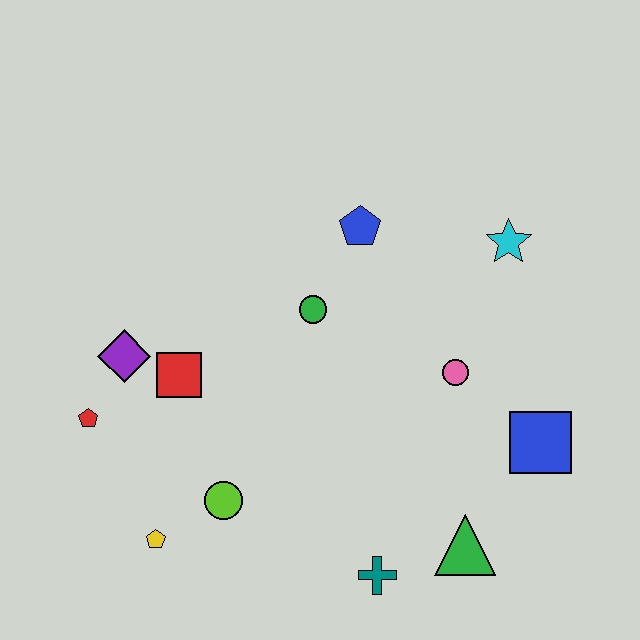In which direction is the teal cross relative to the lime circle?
The teal cross is to the right of the lime circle.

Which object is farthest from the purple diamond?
The blue square is farthest from the purple diamond.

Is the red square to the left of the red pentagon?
No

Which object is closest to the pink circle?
The blue square is closest to the pink circle.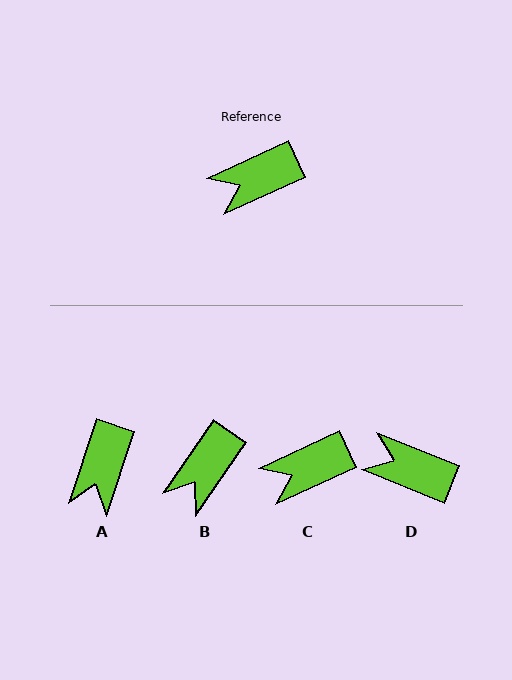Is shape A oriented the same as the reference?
No, it is off by about 47 degrees.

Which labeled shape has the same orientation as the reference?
C.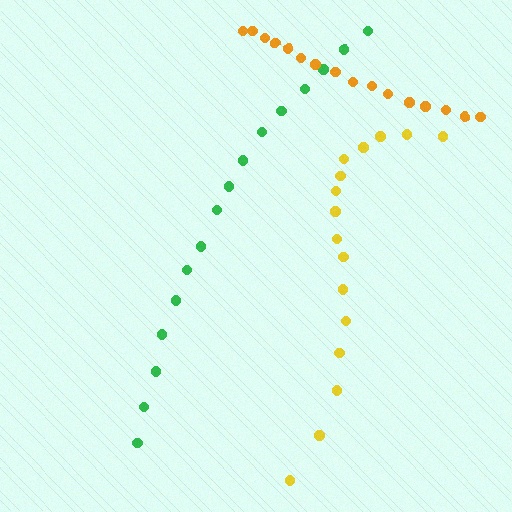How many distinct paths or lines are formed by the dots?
There are 3 distinct paths.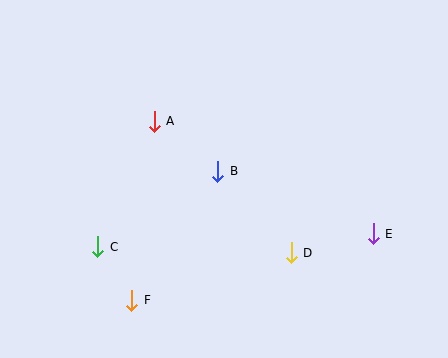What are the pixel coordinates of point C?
Point C is at (98, 247).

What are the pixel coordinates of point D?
Point D is at (291, 253).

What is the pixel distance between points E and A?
The distance between E and A is 246 pixels.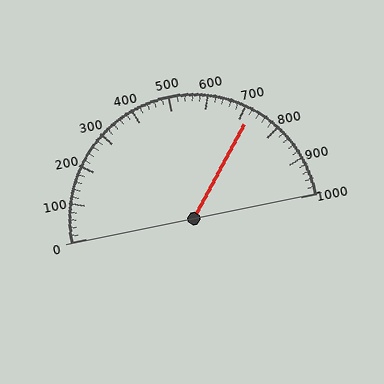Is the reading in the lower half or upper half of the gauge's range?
The reading is in the upper half of the range (0 to 1000).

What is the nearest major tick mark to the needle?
The nearest major tick mark is 700.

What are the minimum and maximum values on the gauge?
The gauge ranges from 0 to 1000.